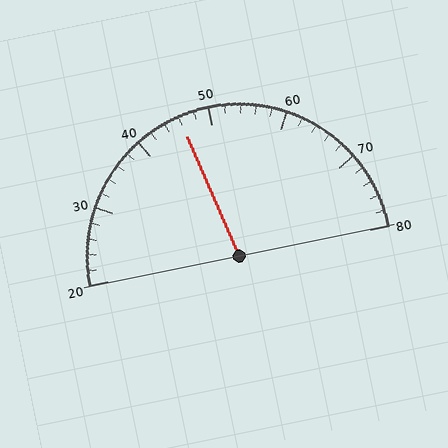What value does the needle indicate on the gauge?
The needle indicates approximately 46.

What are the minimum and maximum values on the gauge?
The gauge ranges from 20 to 80.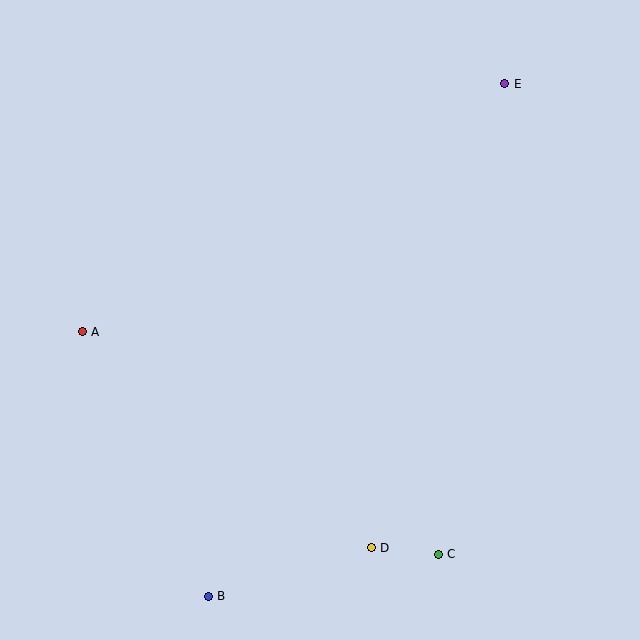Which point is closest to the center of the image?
Point D at (371, 548) is closest to the center.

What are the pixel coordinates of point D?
Point D is at (371, 548).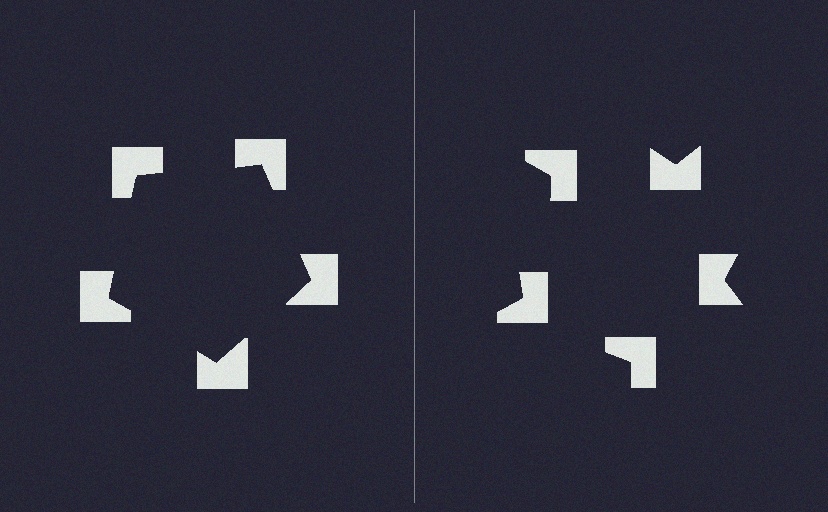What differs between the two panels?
The notched squares are positioned identically on both sides; only the wedge orientations differ. On the left they align to a pentagon; on the right they are misaligned.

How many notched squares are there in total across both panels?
10 — 5 on each side.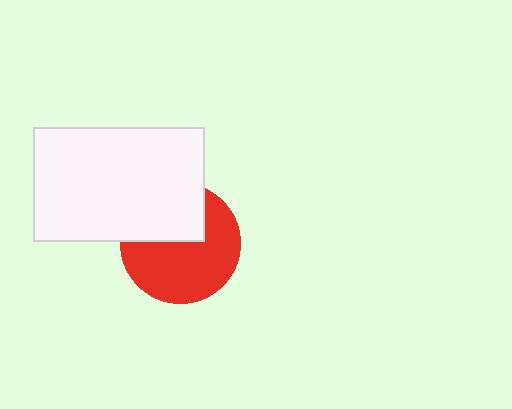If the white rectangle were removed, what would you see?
You would see the complete red circle.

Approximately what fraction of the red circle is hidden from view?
Roughly 36% of the red circle is hidden behind the white rectangle.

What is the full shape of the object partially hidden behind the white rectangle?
The partially hidden object is a red circle.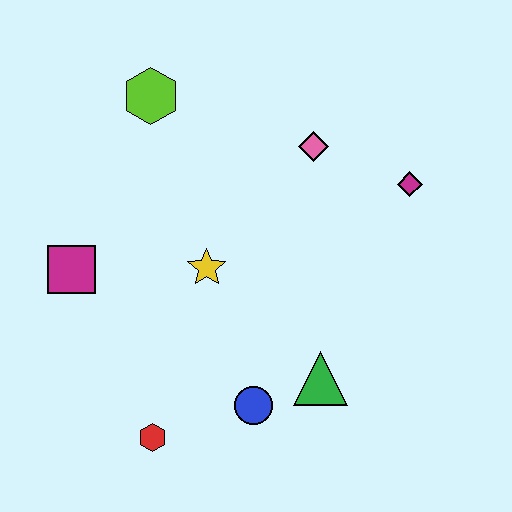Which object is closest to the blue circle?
The green triangle is closest to the blue circle.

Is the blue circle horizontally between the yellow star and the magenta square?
No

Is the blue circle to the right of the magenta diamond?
No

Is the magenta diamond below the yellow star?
No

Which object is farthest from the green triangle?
The lime hexagon is farthest from the green triangle.